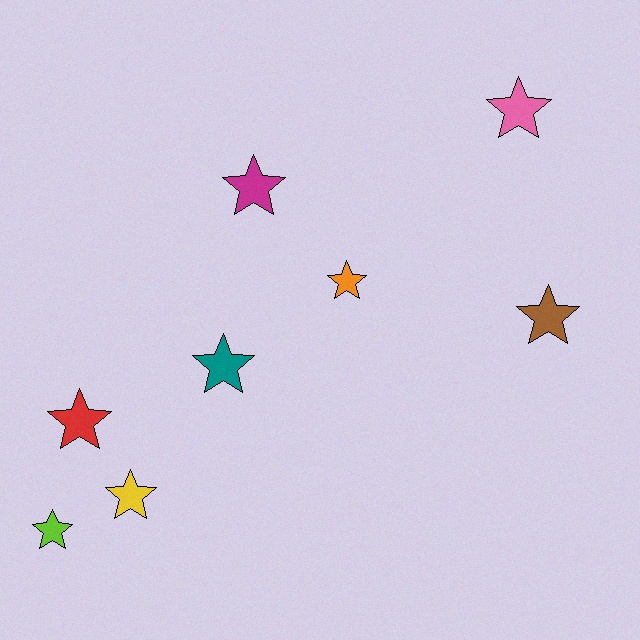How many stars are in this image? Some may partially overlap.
There are 8 stars.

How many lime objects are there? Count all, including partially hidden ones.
There is 1 lime object.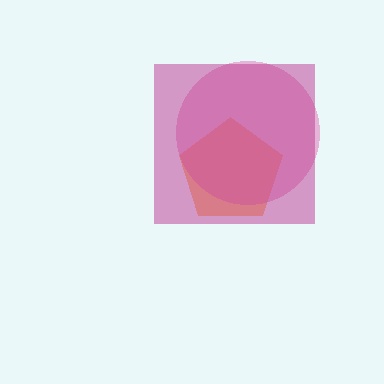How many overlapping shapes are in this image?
There are 3 overlapping shapes in the image.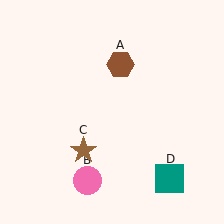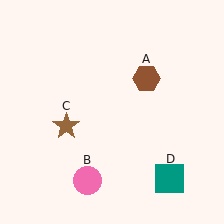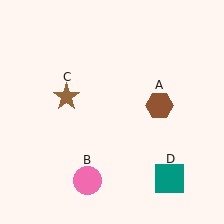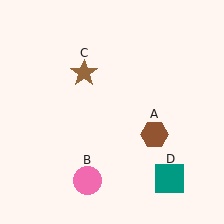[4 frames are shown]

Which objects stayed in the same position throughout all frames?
Pink circle (object B) and teal square (object D) remained stationary.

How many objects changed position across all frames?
2 objects changed position: brown hexagon (object A), brown star (object C).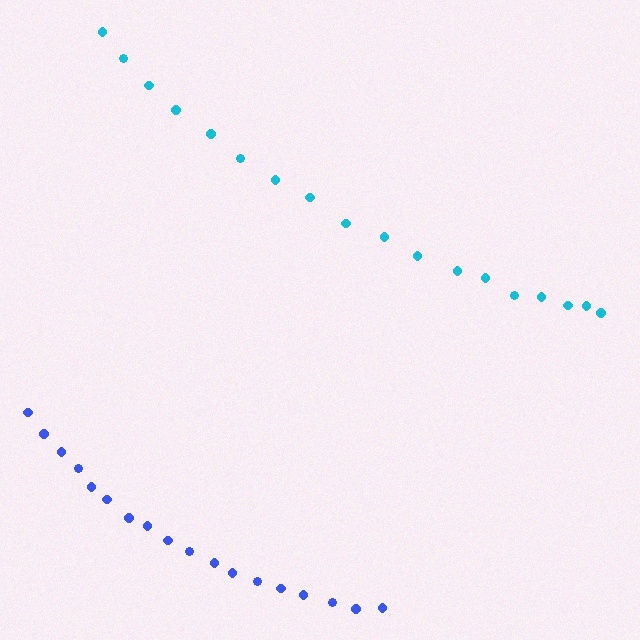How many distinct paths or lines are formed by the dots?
There are 2 distinct paths.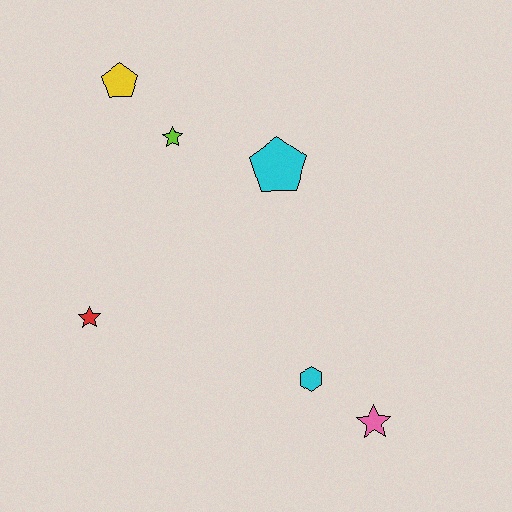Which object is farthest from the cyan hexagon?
The yellow pentagon is farthest from the cyan hexagon.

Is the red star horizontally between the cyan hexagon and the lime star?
No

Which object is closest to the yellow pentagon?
The lime star is closest to the yellow pentagon.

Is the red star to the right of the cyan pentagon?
No